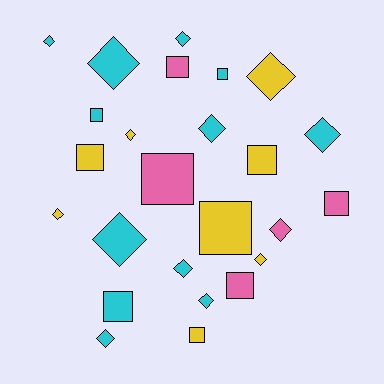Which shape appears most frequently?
Diamond, with 14 objects.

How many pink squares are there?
There are 4 pink squares.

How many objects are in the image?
There are 25 objects.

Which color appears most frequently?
Cyan, with 12 objects.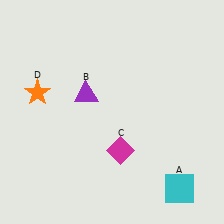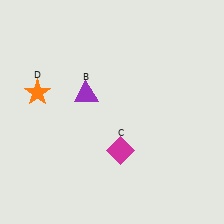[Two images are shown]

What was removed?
The cyan square (A) was removed in Image 2.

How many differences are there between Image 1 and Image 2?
There is 1 difference between the two images.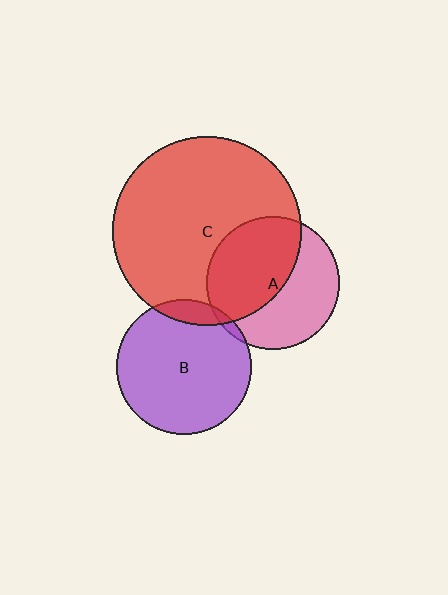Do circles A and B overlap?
Yes.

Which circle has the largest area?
Circle C (red).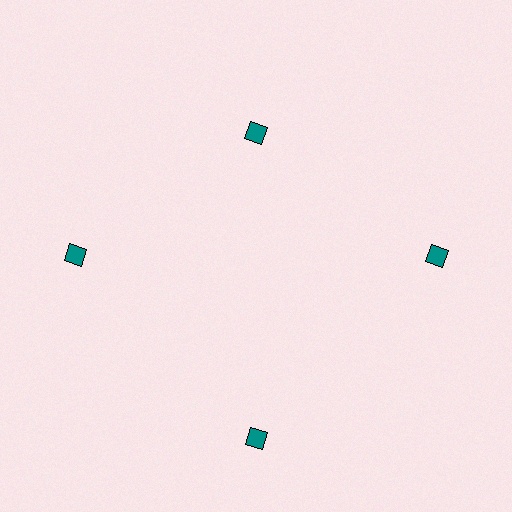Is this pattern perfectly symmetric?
No. The 4 teal diamonds are arranged in a ring, but one element near the 12 o'clock position is pulled inward toward the center, breaking the 4-fold rotational symmetry.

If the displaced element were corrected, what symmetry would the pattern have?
It would have 4-fold rotational symmetry — the pattern would map onto itself every 90 degrees.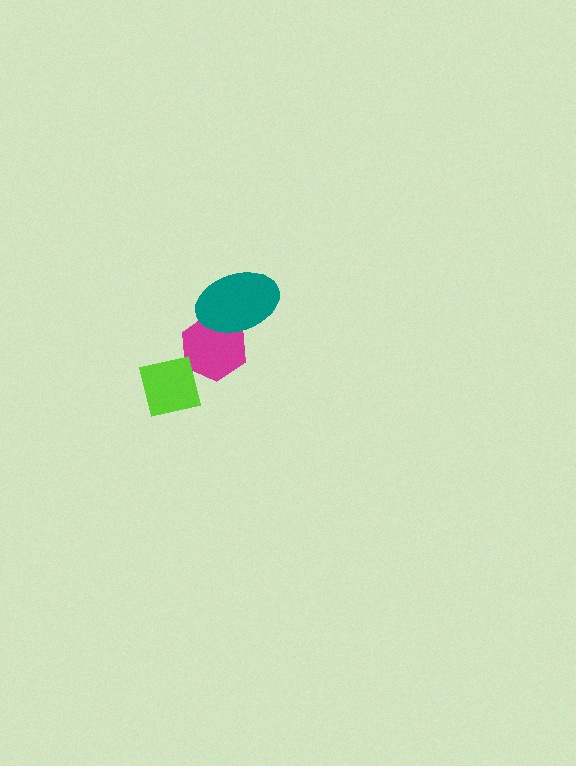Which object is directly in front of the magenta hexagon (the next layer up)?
The teal ellipse is directly in front of the magenta hexagon.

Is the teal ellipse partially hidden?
No, no other shape covers it.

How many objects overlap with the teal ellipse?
1 object overlaps with the teal ellipse.